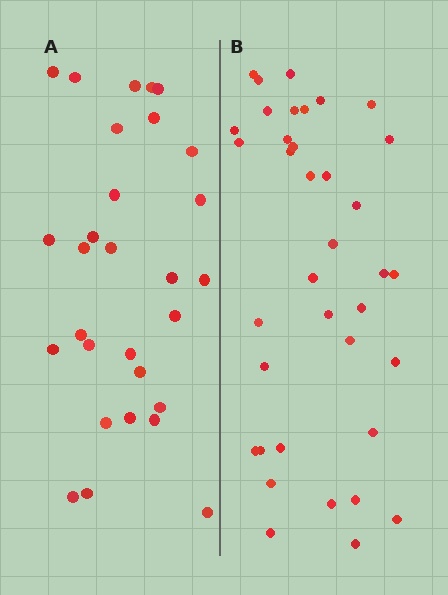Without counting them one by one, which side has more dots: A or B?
Region B (the right region) has more dots.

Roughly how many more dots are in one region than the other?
Region B has roughly 8 or so more dots than region A.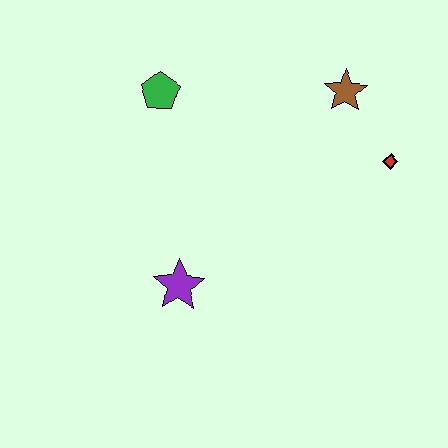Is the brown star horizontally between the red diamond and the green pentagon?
Yes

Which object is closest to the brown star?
The red diamond is closest to the brown star.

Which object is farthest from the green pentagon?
The red diamond is farthest from the green pentagon.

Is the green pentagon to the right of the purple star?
No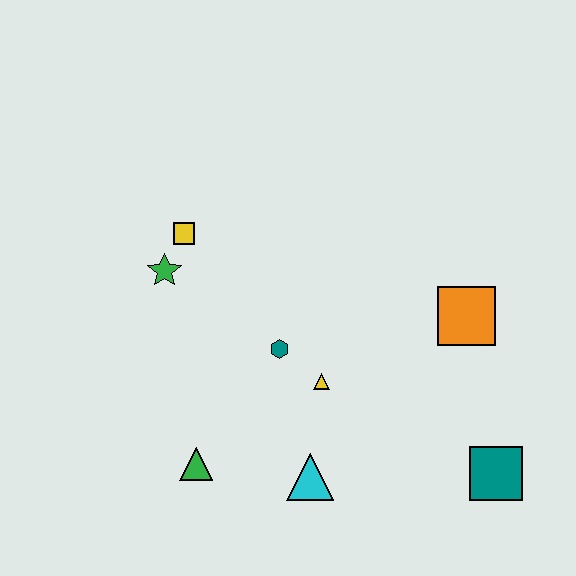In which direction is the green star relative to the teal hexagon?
The green star is to the left of the teal hexagon.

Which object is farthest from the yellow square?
The teal square is farthest from the yellow square.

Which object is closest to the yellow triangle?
The teal hexagon is closest to the yellow triangle.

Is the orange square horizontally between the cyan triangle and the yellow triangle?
No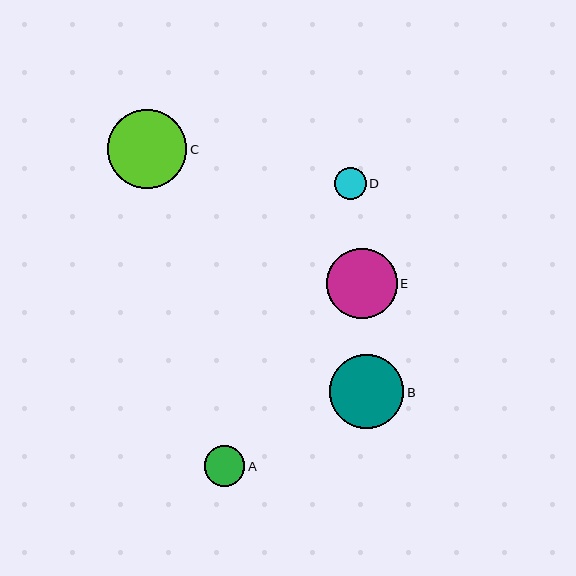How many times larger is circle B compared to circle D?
Circle B is approximately 2.3 times the size of circle D.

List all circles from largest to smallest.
From largest to smallest: C, B, E, A, D.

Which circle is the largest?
Circle C is the largest with a size of approximately 79 pixels.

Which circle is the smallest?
Circle D is the smallest with a size of approximately 32 pixels.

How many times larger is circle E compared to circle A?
Circle E is approximately 1.7 times the size of circle A.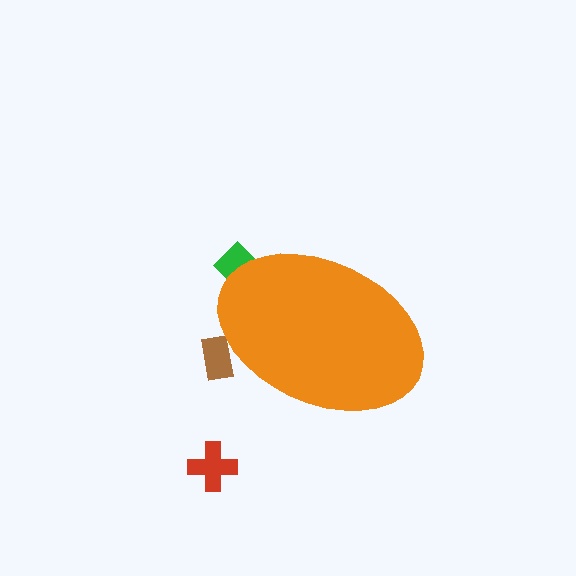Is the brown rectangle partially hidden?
Yes, the brown rectangle is partially hidden behind the orange ellipse.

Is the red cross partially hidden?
No, the red cross is fully visible.